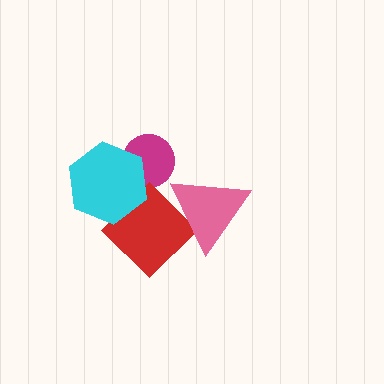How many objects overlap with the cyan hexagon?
2 objects overlap with the cyan hexagon.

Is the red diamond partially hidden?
Yes, it is partially covered by another shape.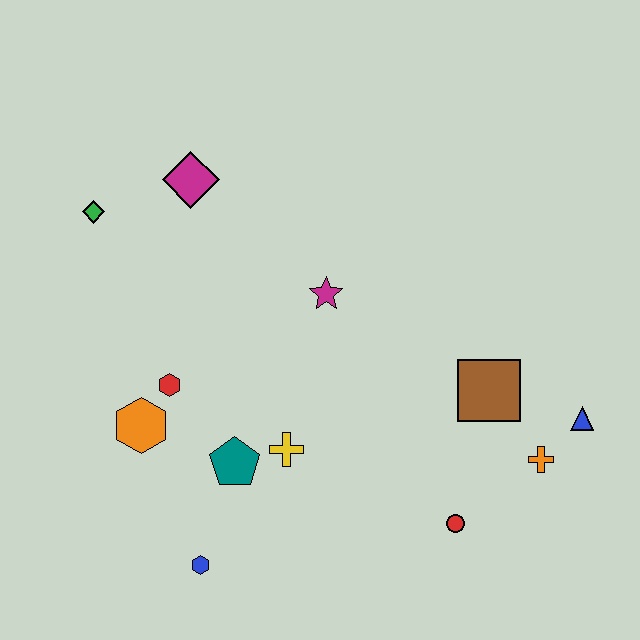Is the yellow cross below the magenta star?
Yes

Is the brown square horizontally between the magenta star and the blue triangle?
Yes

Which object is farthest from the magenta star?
The blue hexagon is farthest from the magenta star.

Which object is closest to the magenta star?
The yellow cross is closest to the magenta star.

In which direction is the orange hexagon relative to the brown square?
The orange hexagon is to the left of the brown square.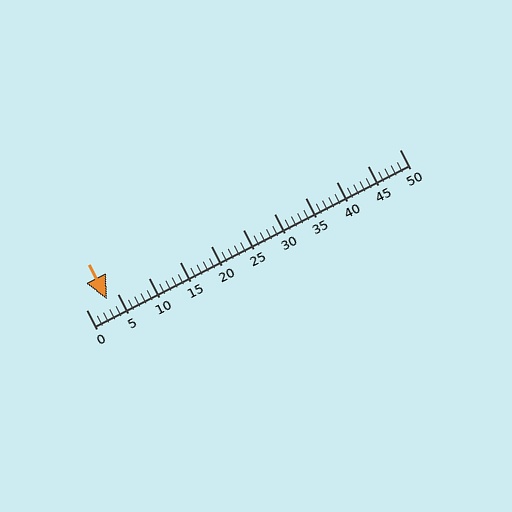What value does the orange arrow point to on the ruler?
The orange arrow points to approximately 3.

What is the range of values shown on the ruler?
The ruler shows values from 0 to 50.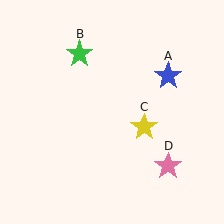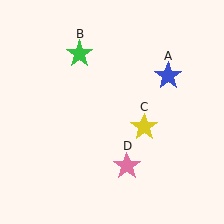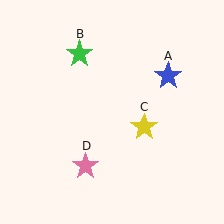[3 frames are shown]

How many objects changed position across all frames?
1 object changed position: pink star (object D).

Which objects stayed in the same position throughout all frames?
Blue star (object A) and green star (object B) and yellow star (object C) remained stationary.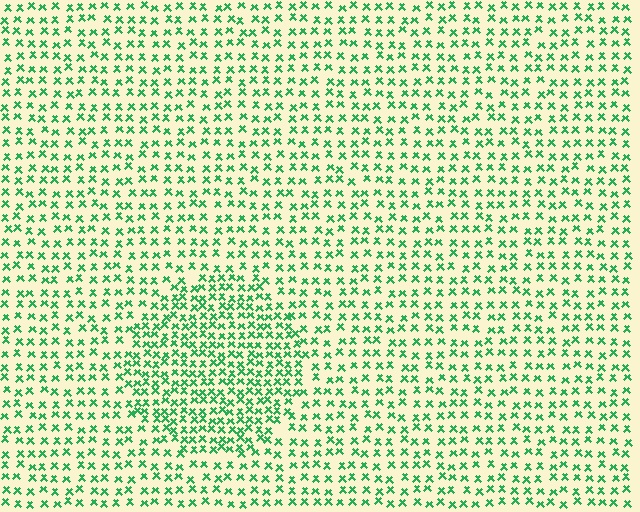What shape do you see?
I see a circle.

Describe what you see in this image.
The image contains small green elements arranged at two different densities. A circle-shaped region is visible where the elements are more densely packed than the surrounding area.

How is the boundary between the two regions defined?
The boundary is defined by a change in element density (approximately 1.7x ratio). All elements are the same color, size, and shape.